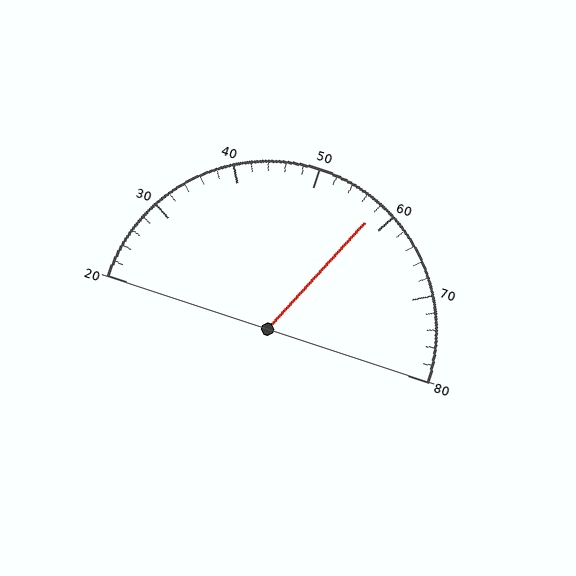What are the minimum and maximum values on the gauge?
The gauge ranges from 20 to 80.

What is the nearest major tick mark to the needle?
The nearest major tick mark is 60.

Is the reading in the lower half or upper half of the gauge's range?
The reading is in the upper half of the range (20 to 80).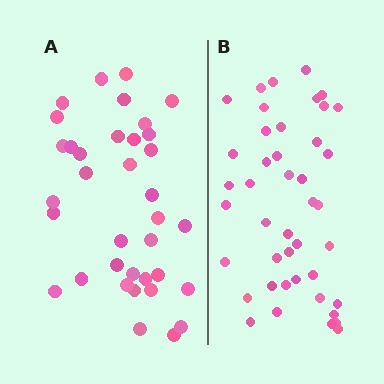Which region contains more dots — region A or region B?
Region B (the right region) has more dots.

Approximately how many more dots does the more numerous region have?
Region B has roughly 8 or so more dots than region A.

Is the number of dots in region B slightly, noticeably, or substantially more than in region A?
Region B has only slightly more — the two regions are fairly close. The ratio is roughly 1.2 to 1.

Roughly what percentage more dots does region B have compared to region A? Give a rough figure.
About 20% more.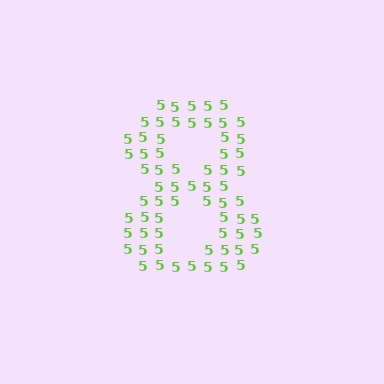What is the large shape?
The large shape is the digit 8.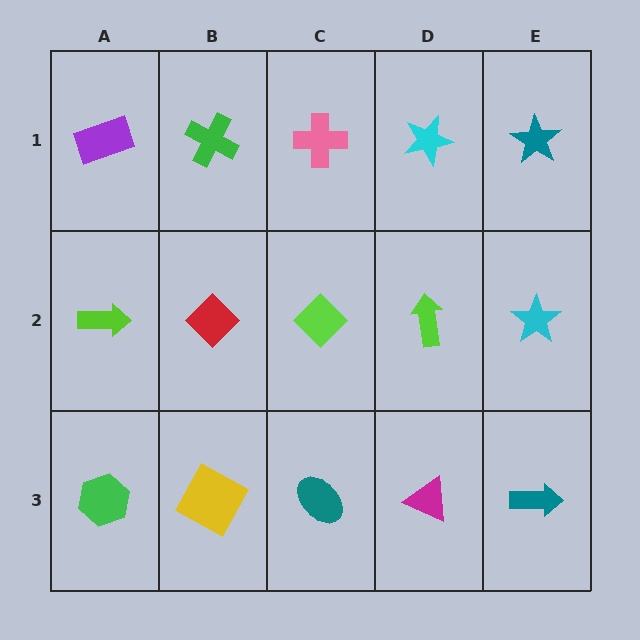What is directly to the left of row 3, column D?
A teal ellipse.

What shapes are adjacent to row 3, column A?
A lime arrow (row 2, column A), a yellow square (row 3, column B).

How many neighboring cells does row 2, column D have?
4.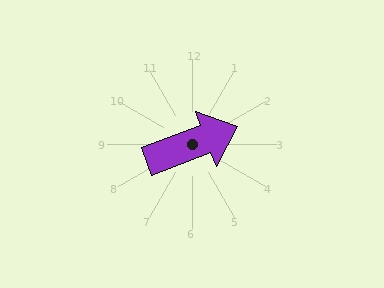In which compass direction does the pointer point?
East.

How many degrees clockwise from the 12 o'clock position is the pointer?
Approximately 69 degrees.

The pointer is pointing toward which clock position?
Roughly 2 o'clock.